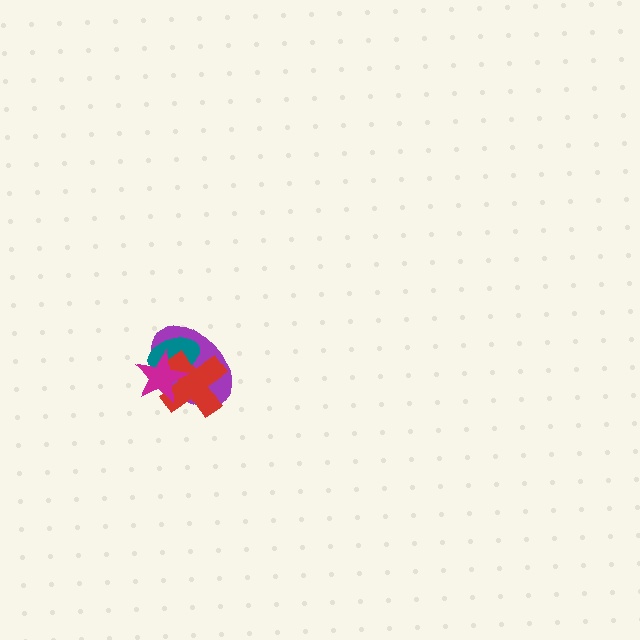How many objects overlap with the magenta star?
3 objects overlap with the magenta star.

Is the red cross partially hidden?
Yes, it is partially covered by another shape.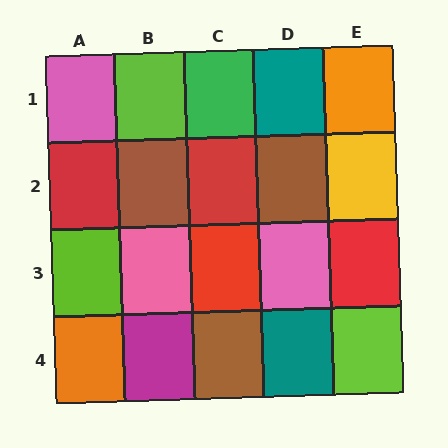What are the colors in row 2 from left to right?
Red, brown, red, brown, yellow.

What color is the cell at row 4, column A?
Orange.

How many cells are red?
4 cells are red.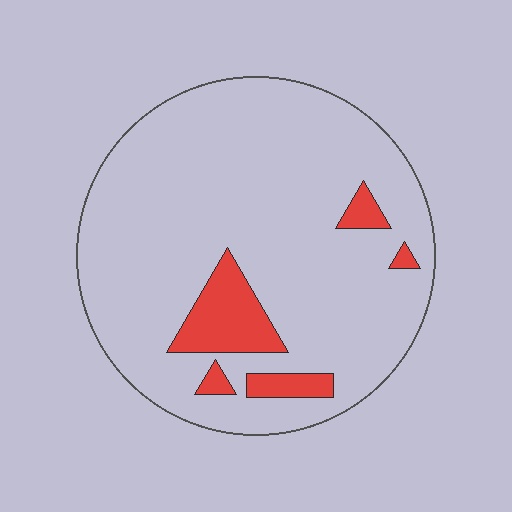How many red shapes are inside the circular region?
5.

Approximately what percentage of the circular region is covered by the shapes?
Approximately 10%.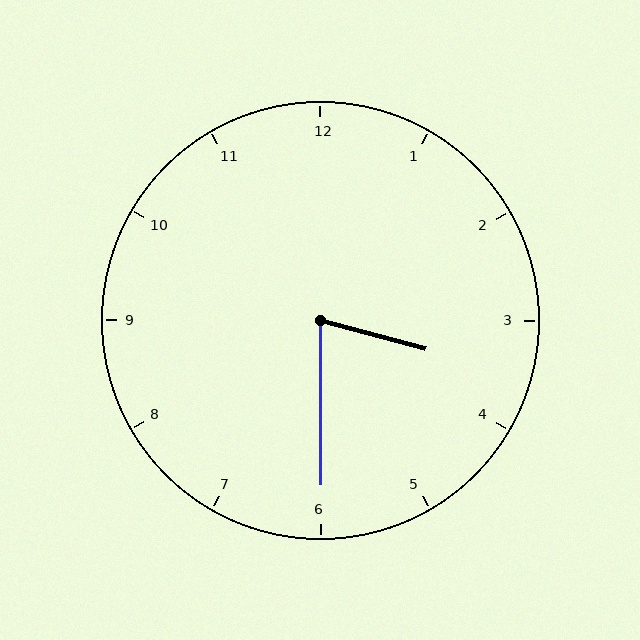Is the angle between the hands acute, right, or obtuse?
It is acute.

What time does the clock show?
3:30.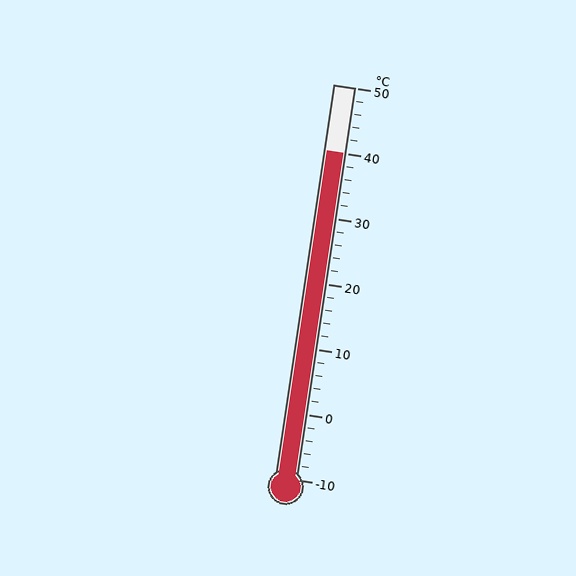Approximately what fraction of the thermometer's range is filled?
The thermometer is filled to approximately 85% of its range.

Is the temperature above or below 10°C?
The temperature is above 10°C.